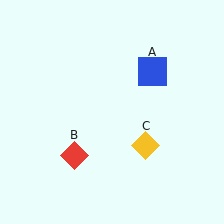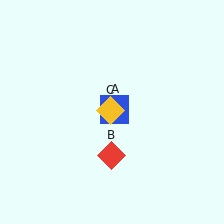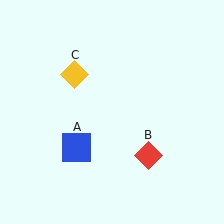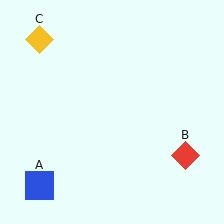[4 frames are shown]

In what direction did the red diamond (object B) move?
The red diamond (object B) moved right.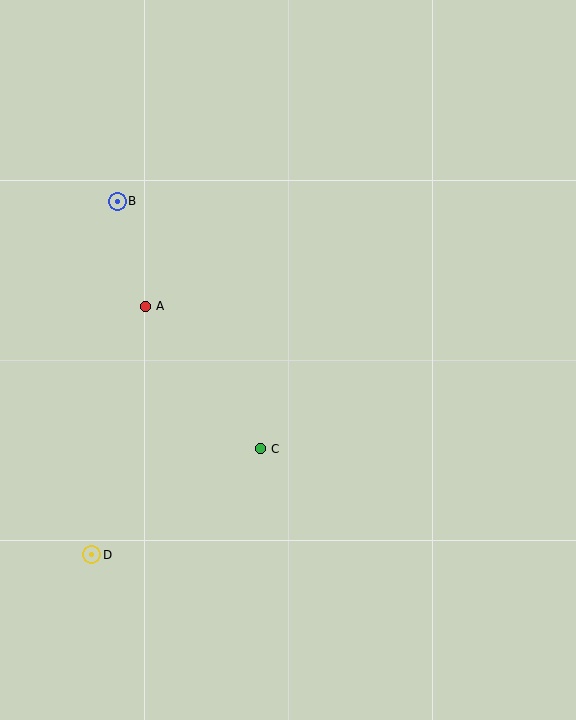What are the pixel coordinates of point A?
Point A is at (145, 306).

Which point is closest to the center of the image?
Point C at (260, 449) is closest to the center.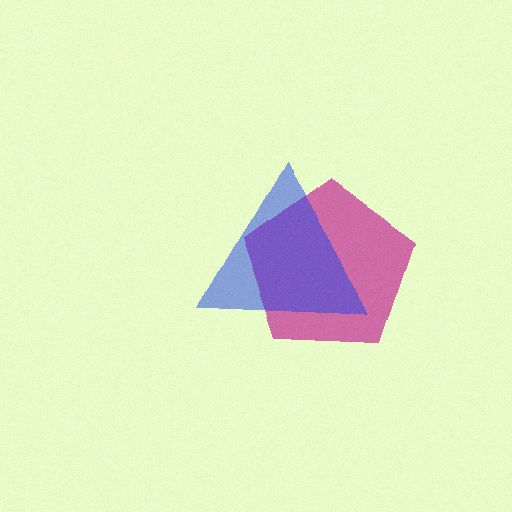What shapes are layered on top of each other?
The layered shapes are: a magenta pentagon, a blue triangle.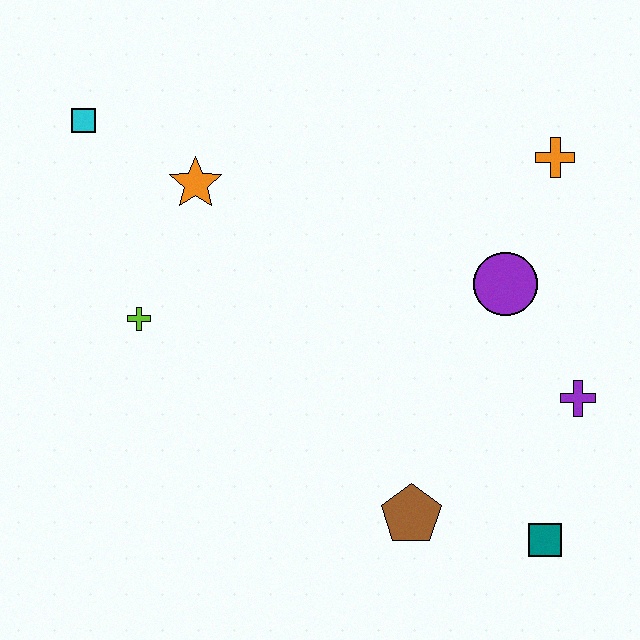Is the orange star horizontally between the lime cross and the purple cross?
Yes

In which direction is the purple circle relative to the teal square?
The purple circle is above the teal square.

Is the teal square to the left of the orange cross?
Yes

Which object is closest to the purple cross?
The purple circle is closest to the purple cross.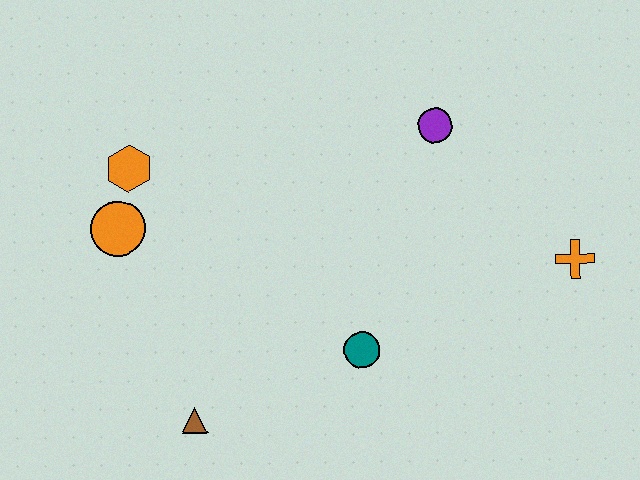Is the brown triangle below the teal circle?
Yes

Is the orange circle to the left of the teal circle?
Yes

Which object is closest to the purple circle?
The orange cross is closest to the purple circle.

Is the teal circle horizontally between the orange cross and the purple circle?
No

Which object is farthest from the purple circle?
The brown triangle is farthest from the purple circle.